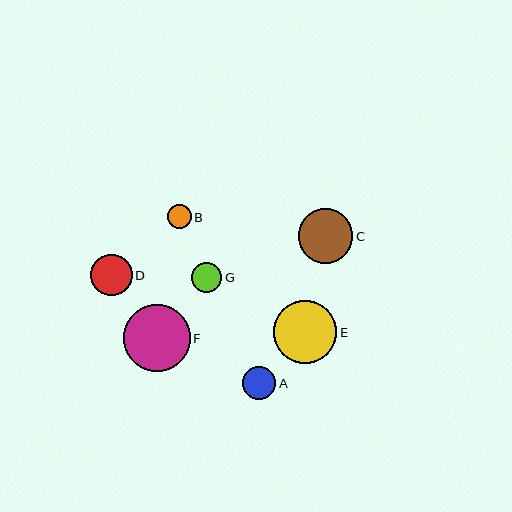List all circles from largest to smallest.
From largest to smallest: F, E, C, D, A, G, B.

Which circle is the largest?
Circle F is the largest with a size of approximately 67 pixels.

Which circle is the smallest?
Circle B is the smallest with a size of approximately 24 pixels.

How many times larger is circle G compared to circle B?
Circle G is approximately 1.2 times the size of circle B.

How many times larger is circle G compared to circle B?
Circle G is approximately 1.2 times the size of circle B.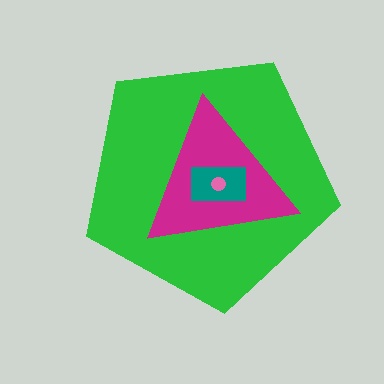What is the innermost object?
The pink circle.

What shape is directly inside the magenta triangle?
The teal rectangle.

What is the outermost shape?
The green pentagon.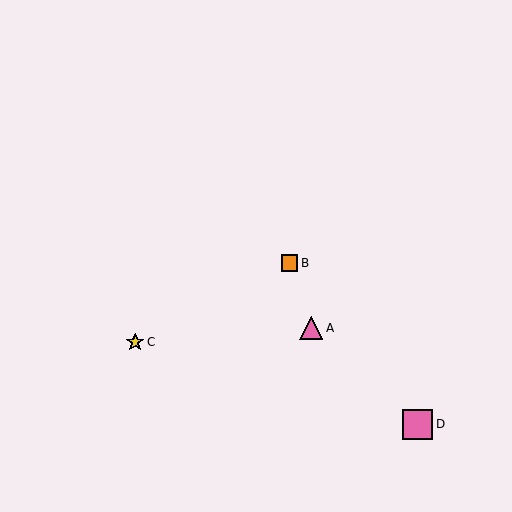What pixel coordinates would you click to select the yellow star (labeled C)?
Click at (135, 342) to select the yellow star C.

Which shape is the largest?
The pink square (labeled D) is the largest.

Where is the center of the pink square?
The center of the pink square is at (418, 424).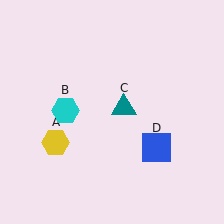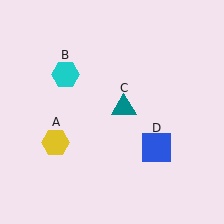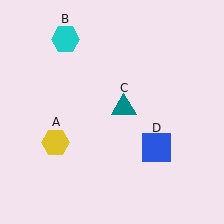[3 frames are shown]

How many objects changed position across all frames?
1 object changed position: cyan hexagon (object B).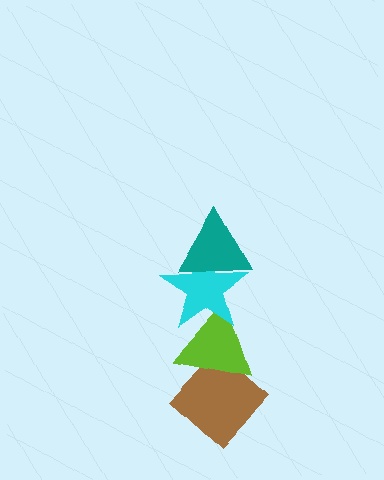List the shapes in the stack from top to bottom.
From top to bottom: the teal triangle, the cyan star, the lime triangle, the brown diamond.